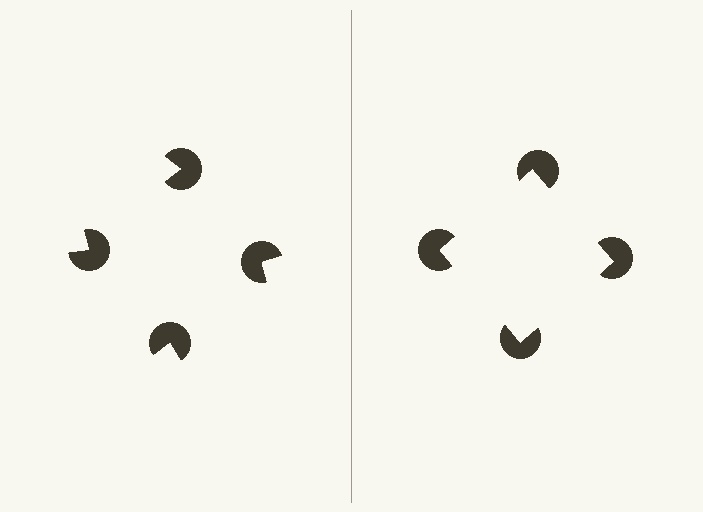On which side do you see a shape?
An illusory square appears on the right side. On the left side the wedge cuts are rotated, so no coherent shape forms.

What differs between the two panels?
The pac-man discs are positioned identically on both sides; only the wedge orientations differ. On the right they align to a square; on the left they are misaligned.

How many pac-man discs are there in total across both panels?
8 — 4 on each side.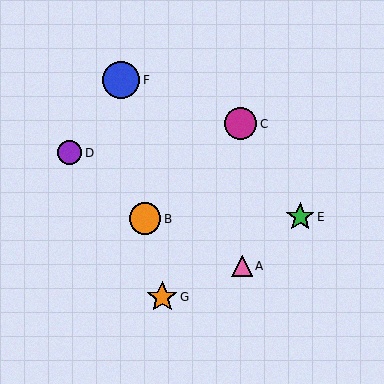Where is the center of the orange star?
The center of the orange star is at (162, 297).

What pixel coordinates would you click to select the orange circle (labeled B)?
Click at (145, 219) to select the orange circle B.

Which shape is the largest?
The blue circle (labeled F) is the largest.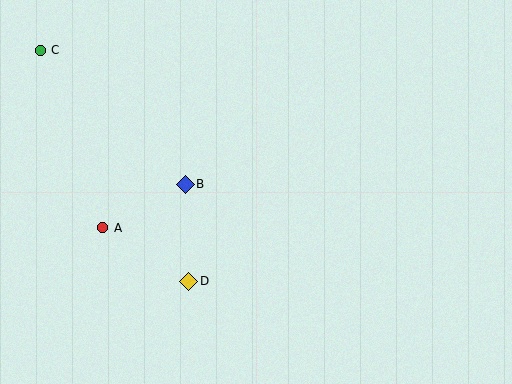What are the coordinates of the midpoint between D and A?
The midpoint between D and A is at (146, 255).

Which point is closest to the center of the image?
Point B at (185, 184) is closest to the center.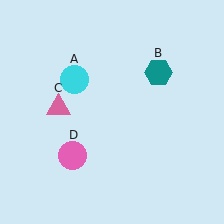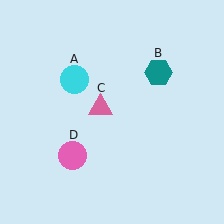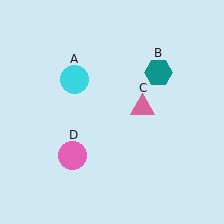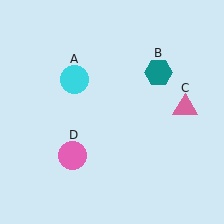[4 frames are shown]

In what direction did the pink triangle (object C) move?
The pink triangle (object C) moved right.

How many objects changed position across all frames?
1 object changed position: pink triangle (object C).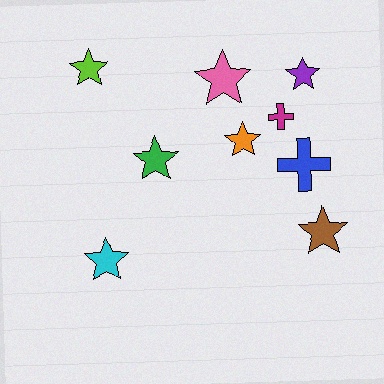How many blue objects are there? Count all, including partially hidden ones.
There is 1 blue object.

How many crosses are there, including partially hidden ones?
There are 2 crosses.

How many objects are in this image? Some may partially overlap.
There are 9 objects.